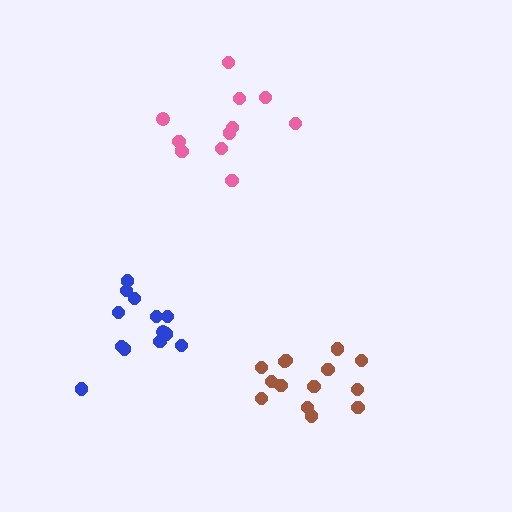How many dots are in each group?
Group 1: 13 dots, Group 2: 14 dots, Group 3: 12 dots (39 total).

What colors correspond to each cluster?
The clusters are colored: blue, brown, pink.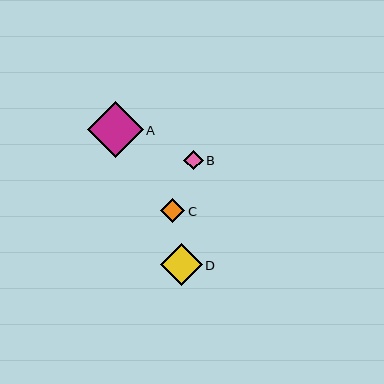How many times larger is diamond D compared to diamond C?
Diamond D is approximately 1.7 times the size of diamond C.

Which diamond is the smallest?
Diamond B is the smallest with a size of approximately 19 pixels.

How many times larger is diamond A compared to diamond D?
Diamond A is approximately 1.3 times the size of diamond D.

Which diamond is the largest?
Diamond A is the largest with a size of approximately 56 pixels.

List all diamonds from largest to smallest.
From largest to smallest: A, D, C, B.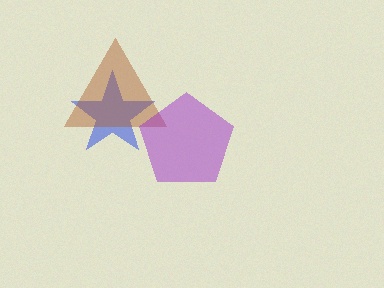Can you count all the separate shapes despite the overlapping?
Yes, there are 3 separate shapes.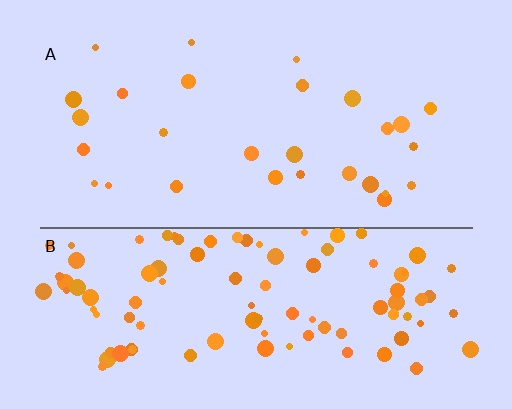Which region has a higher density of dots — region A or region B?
B (the bottom).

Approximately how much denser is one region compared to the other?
Approximately 3.6× — region B over region A.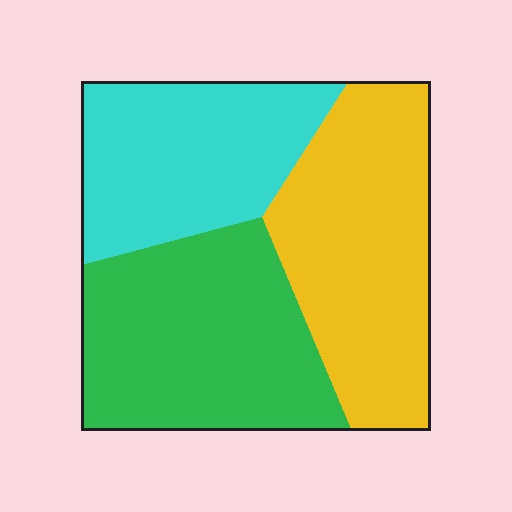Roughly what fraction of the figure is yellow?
Yellow takes up about three eighths (3/8) of the figure.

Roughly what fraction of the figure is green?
Green takes up about three eighths (3/8) of the figure.